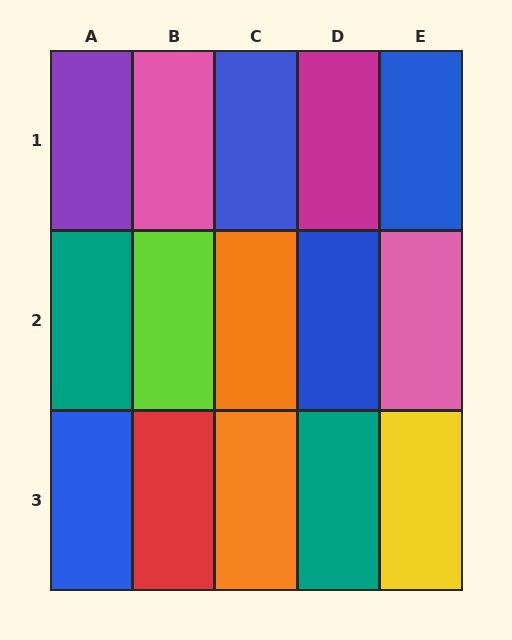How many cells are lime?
1 cell is lime.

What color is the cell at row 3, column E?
Yellow.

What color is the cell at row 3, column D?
Teal.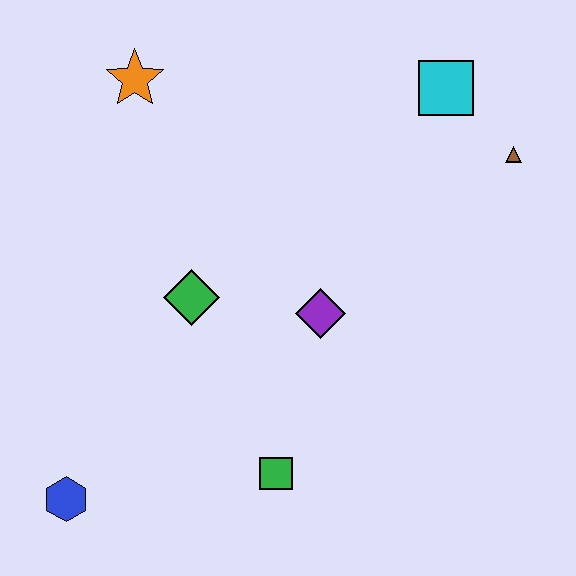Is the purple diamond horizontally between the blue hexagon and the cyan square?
Yes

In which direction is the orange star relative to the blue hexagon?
The orange star is above the blue hexagon.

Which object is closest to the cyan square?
The brown triangle is closest to the cyan square.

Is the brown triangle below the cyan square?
Yes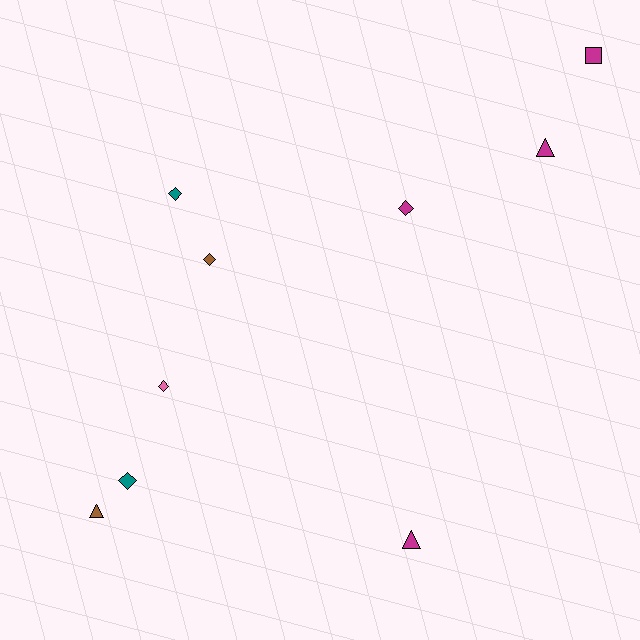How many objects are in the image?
There are 9 objects.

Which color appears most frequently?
Magenta, with 4 objects.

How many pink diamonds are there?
There is 1 pink diamond.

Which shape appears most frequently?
Diamond, with 5 objects.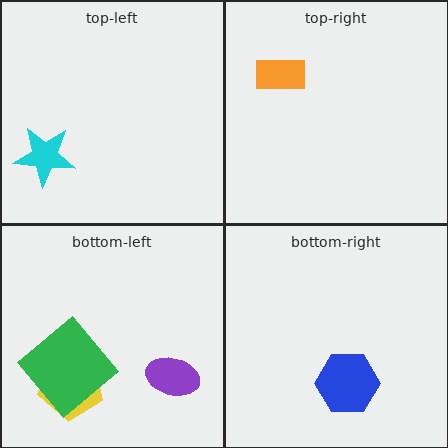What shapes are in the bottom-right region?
The blue hexagon.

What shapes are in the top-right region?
The orange rectangle.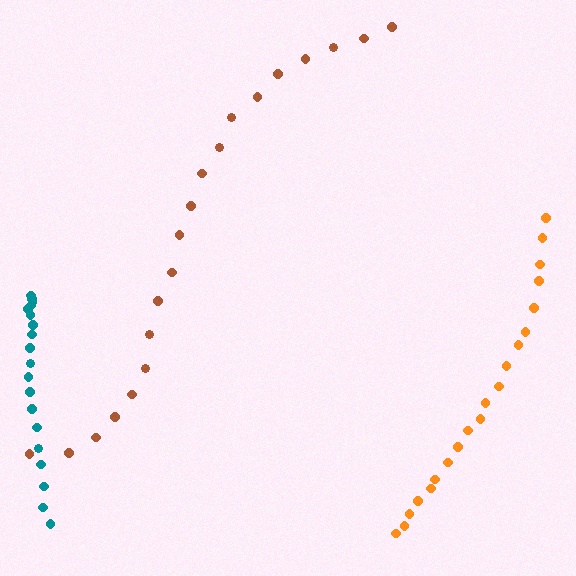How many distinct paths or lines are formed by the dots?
There are 3 distinct paths.